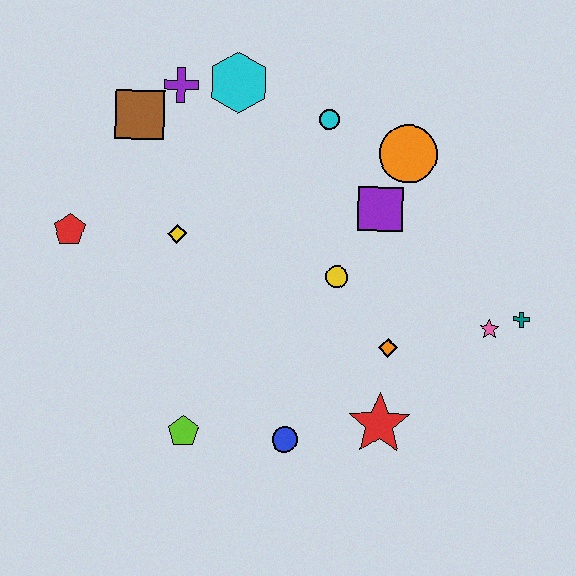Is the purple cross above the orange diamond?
Yes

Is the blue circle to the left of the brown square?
No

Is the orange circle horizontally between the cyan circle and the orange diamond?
No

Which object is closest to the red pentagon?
The yellow diamond is closest to the red pentagon.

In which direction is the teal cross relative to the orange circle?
The teal cross is below the orange circle.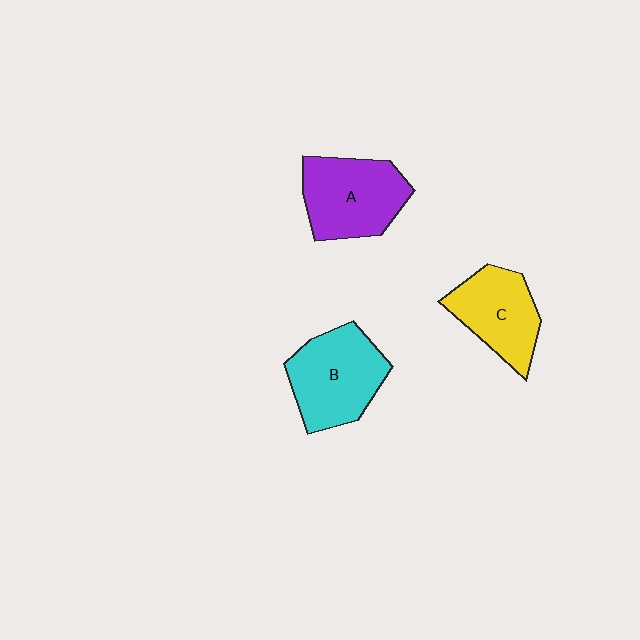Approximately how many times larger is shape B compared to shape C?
Approximately 1.2 times.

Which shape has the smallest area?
Shape C (yellow).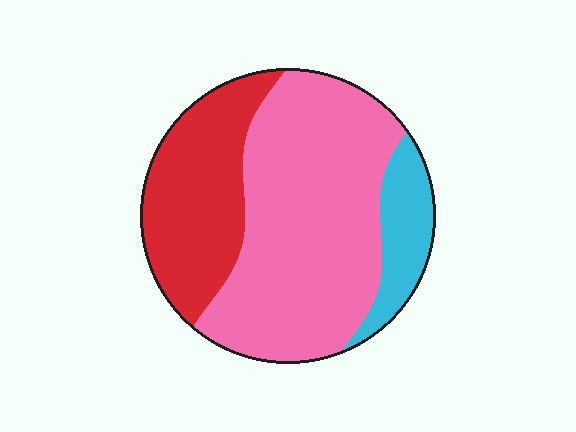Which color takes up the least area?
Cyan, at roughly 15%.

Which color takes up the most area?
Pink, at roughly 60%.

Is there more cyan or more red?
Red.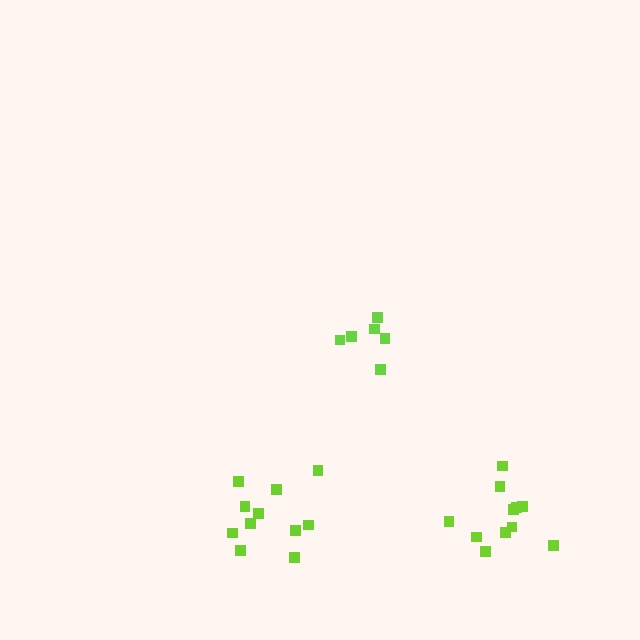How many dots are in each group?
Group 1: 6 dots, Group 2: 11 dots, Group 3: 11 dots (28 total).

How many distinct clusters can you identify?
There are 3 distinct clusters.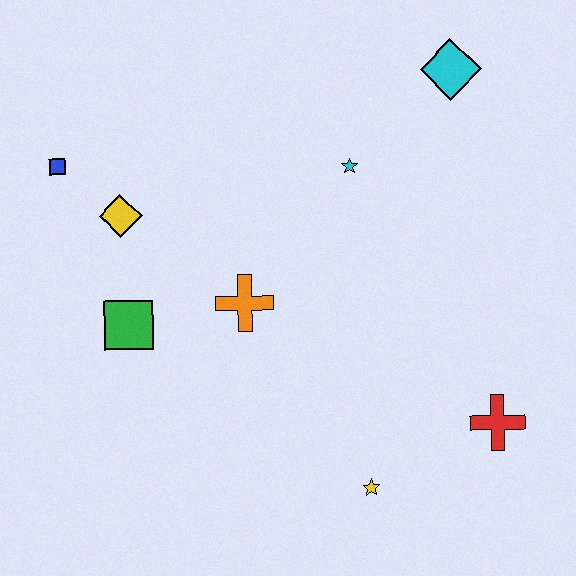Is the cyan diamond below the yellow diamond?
No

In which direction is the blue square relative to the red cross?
The blue square is to the left of the red cross.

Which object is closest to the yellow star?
The red cross is closest to the yellow star.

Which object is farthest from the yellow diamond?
The red cross is farthest from the yellow diamond.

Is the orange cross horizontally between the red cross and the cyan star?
No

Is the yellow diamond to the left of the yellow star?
Yes